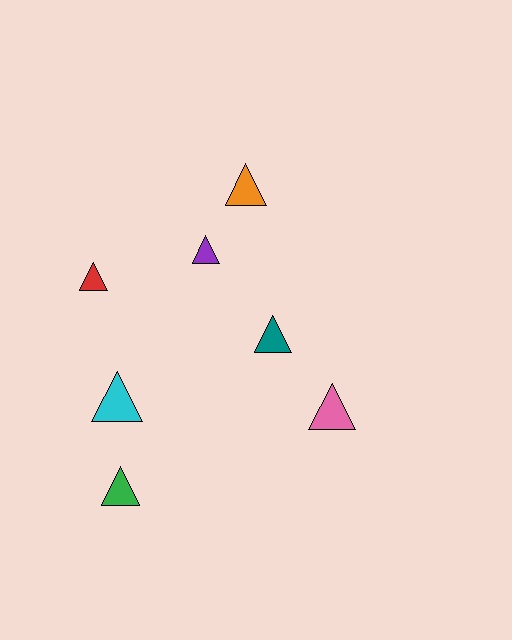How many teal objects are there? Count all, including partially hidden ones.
There is 1 teal object.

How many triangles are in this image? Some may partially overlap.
There are 7 triangles.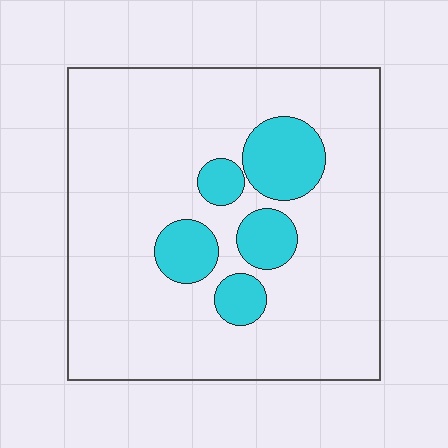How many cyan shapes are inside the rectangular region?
5.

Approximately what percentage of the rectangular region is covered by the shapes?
Approximately 15%.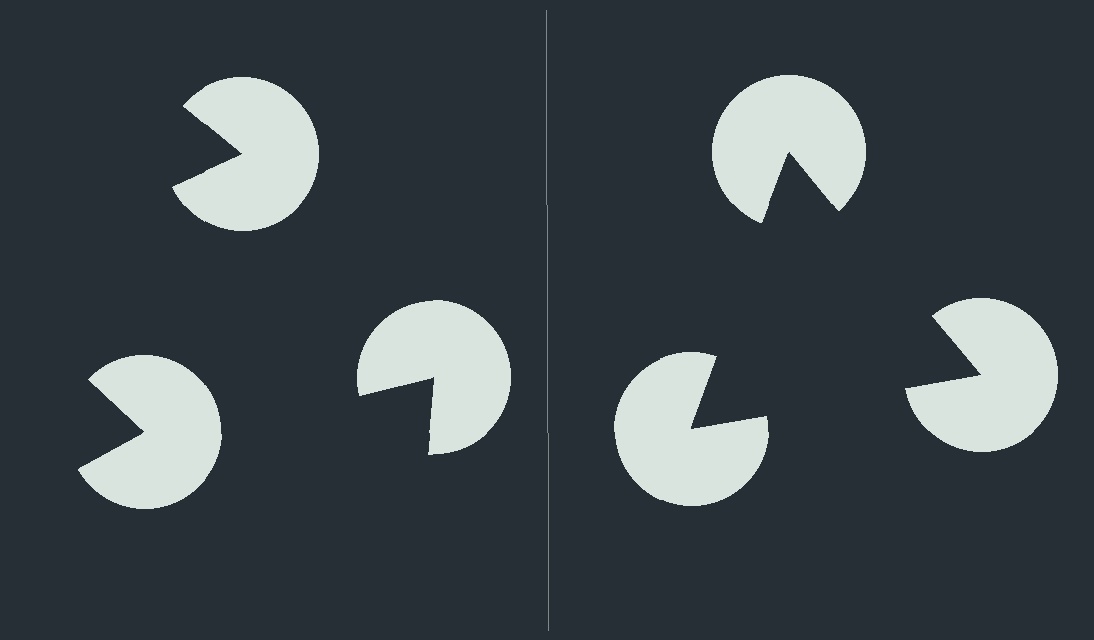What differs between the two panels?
The pac-man discs are positioned identically on both sides; only the wedge orientations differ. On the right they align to a triangle; on the left they are misaligned.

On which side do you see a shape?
An illusory triangle appears on the right side. On the left side the wedge cuts are rotated, so no coherent shape forms.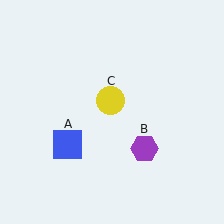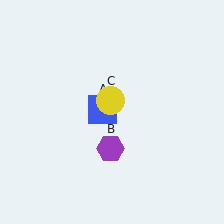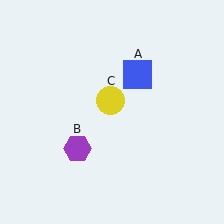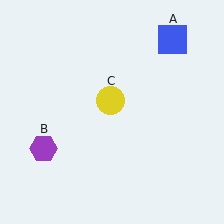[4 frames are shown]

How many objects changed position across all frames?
2 objects changed position: blue square (object A), purple hexagon (object B).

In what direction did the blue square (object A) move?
The blue square (object A) moved up and to the right.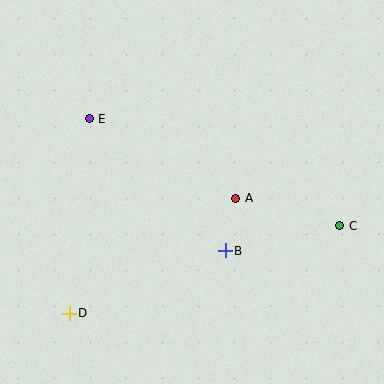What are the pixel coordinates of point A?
Point A is at (236, 198).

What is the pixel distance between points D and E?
The distance between D and E is 196 pixels.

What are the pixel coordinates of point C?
Point C is at (340, 226).